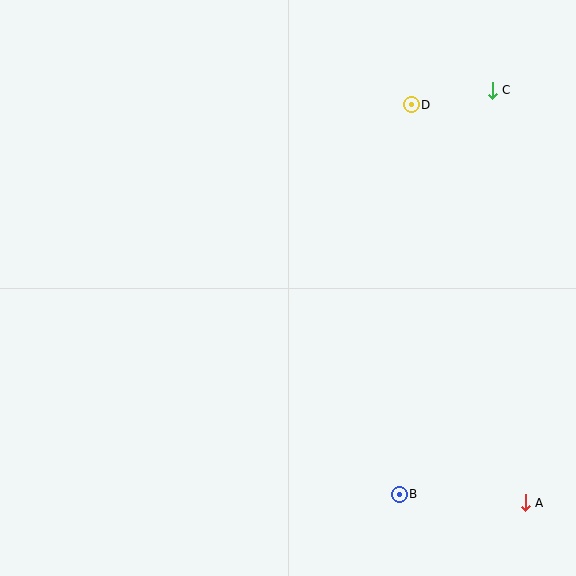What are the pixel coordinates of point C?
Point C is at (492, 90).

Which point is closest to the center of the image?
Point D at (411, 105) is closest to the center.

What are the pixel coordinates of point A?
Point A is at (525, 503).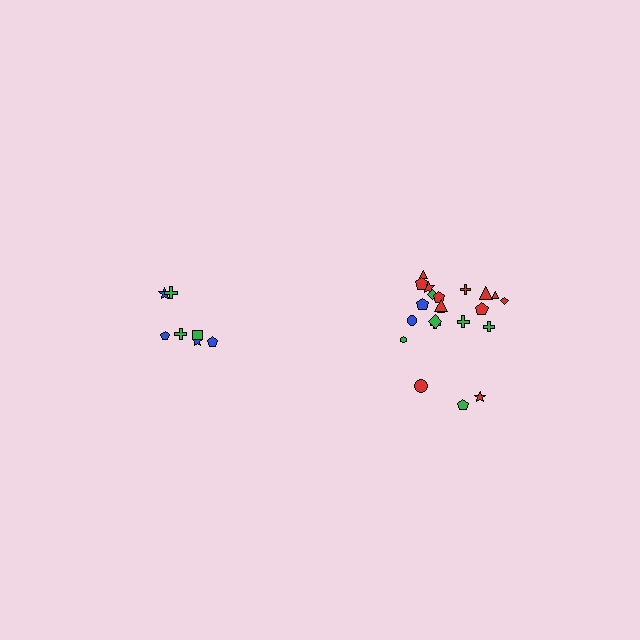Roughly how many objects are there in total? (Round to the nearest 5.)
Roughly 30 objects in total.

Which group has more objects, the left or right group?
The right group.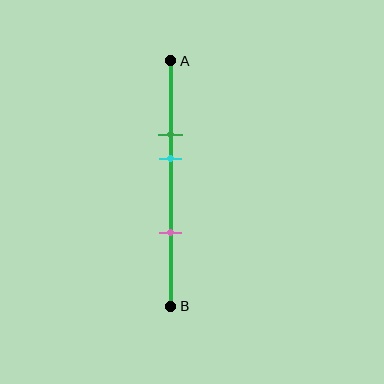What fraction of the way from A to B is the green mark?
The green mark is approximately 30% (0.3) of the way from A to B.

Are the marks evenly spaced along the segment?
No, the marks are not evenly spaced.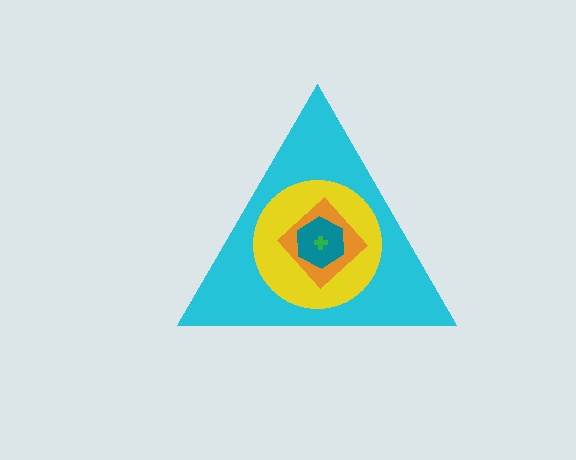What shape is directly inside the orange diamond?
The teal hexagon.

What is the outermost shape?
The cyan triangle.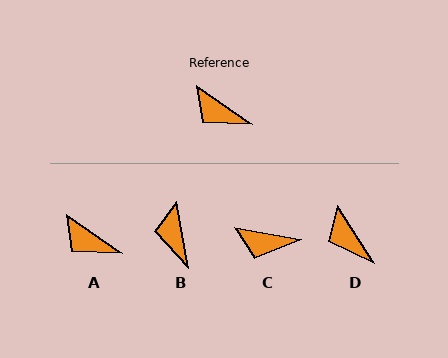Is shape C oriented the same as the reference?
No, it is off by about 24 degrees.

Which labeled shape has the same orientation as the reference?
A.